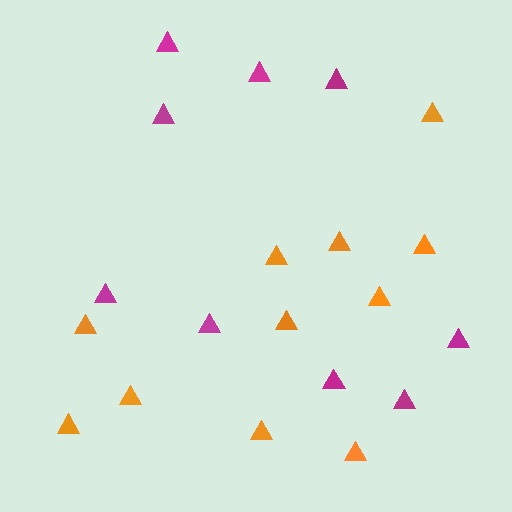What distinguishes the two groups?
There are 2 groups: one group of magenta triangles (9) and one group of orange triangles (11).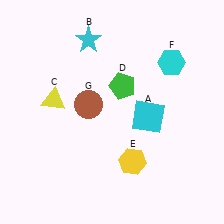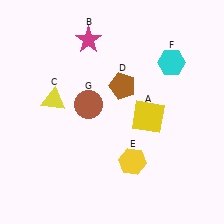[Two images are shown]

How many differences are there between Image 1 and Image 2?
There are 3 differences between the two images.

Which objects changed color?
A changed from cyan to yellow. B changed from cyan to magenta. D changed from green to brown.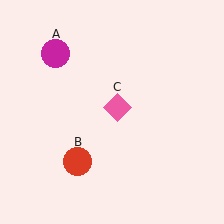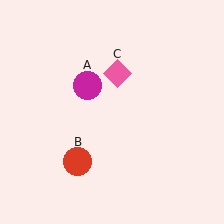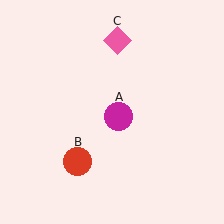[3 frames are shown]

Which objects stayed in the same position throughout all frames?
Red circle (object B) remained stationary.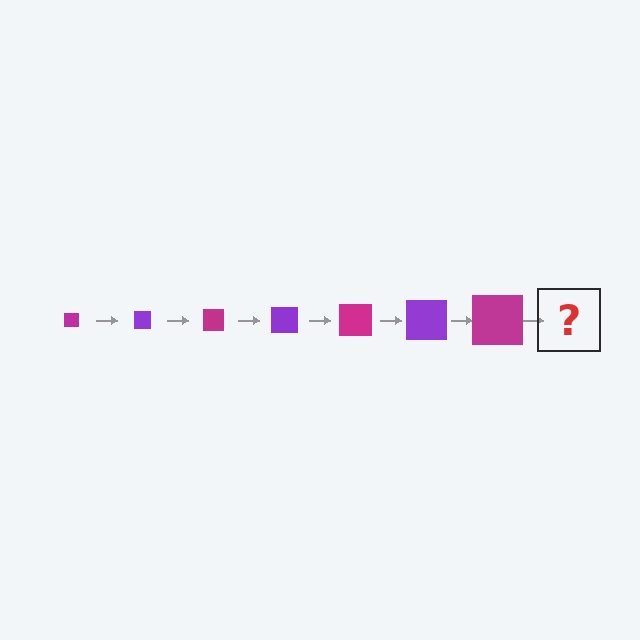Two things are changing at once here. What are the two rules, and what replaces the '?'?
The two rules are that the square grows larger each step and the color cycles through magenta and purple. The '?' should be a purple square, larger than the previous one.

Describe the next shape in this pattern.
It should be a purple square, larger than the previous one.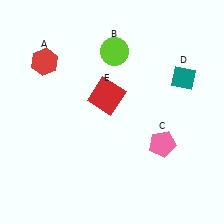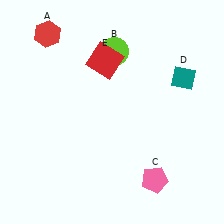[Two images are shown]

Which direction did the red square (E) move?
The red square (E) moved up.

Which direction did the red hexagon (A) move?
The red hexagon (A) moved up.